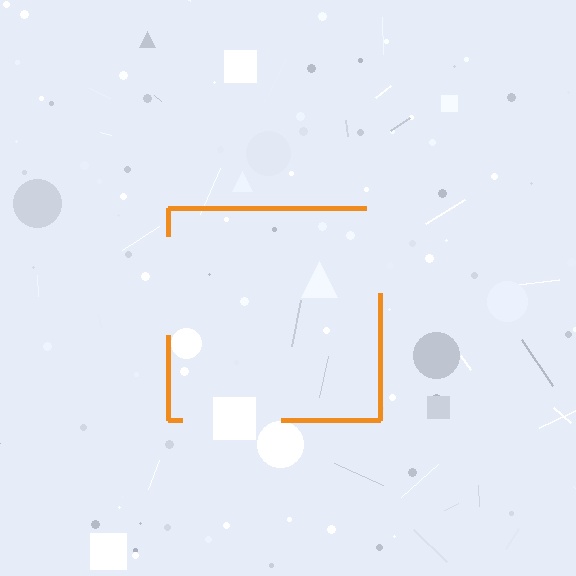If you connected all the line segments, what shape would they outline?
They would outline a square.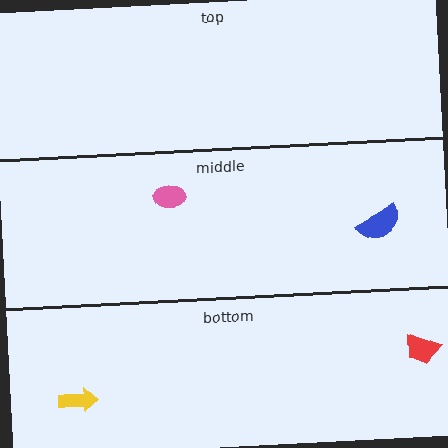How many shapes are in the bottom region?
2.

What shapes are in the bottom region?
The yellow arrow, the red trapezoid.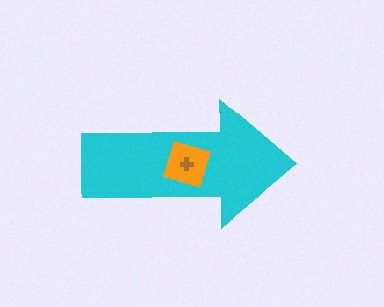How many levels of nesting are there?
3.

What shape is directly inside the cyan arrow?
The orange diamond.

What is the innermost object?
The brown cross.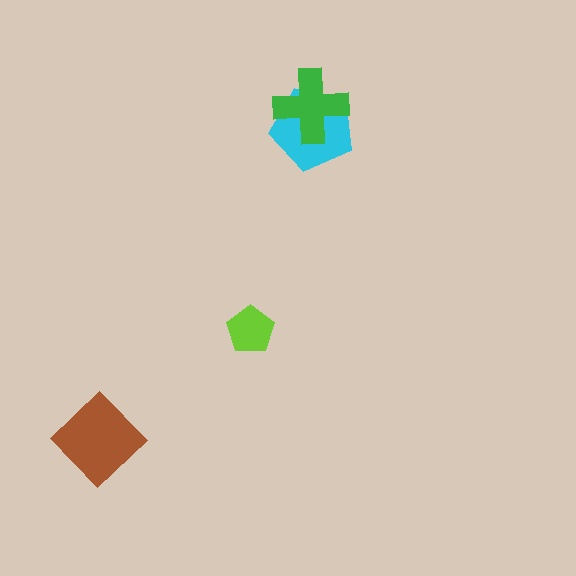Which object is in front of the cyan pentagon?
The green cross is in front of the cyan pentagon.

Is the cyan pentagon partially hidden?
Yes, it is partially covered by another shape.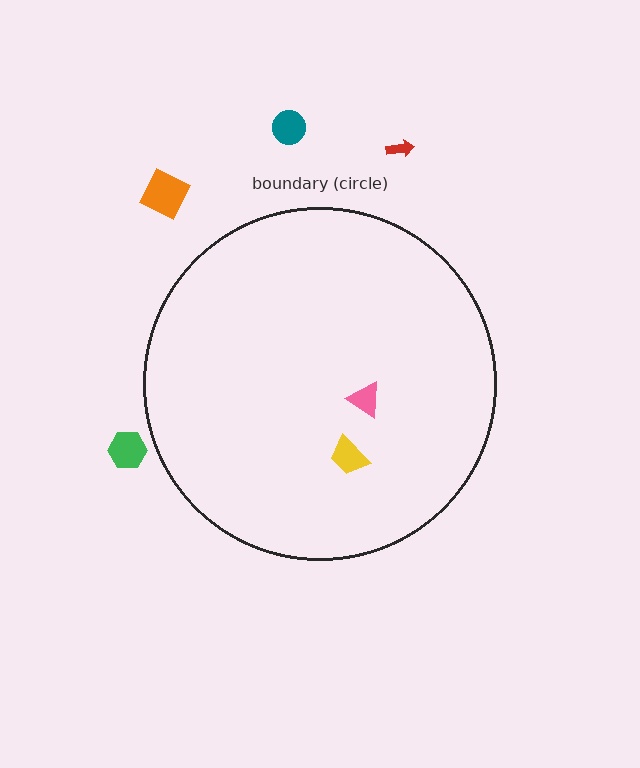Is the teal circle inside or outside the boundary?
Outside.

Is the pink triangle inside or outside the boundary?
Inside.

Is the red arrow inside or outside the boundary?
Outside.